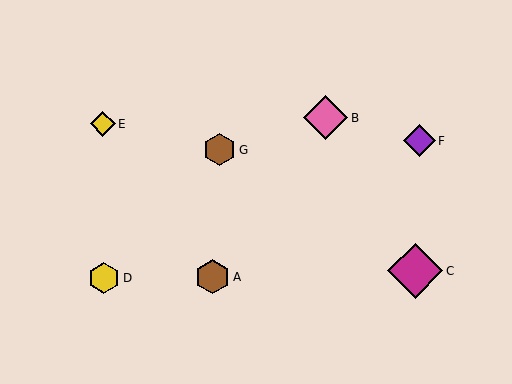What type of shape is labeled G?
Shape G is a brown hexagon.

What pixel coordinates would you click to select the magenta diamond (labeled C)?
Click at (415, 271) to select the magenta diamond C.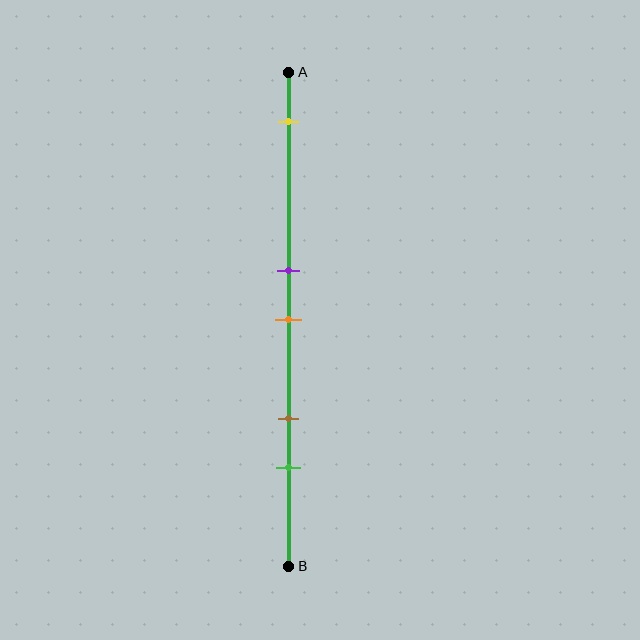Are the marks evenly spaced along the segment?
No, the marks are not evenly spaced.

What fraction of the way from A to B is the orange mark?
The orange mark is approximately 50% (0.5) of the way from A to B.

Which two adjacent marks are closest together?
The purple and orange marks are the closest adjacent pair.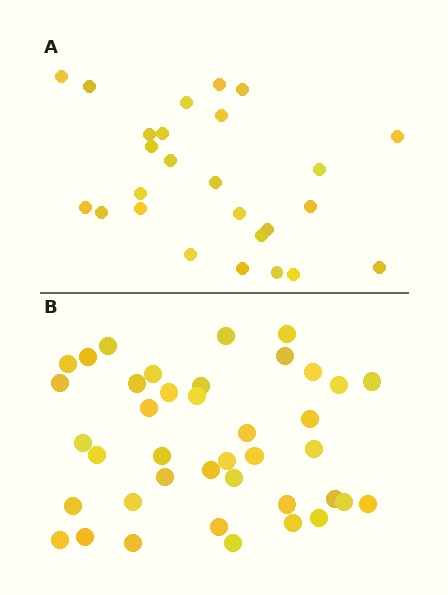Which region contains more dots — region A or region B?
Region B (the bottom region) has more dots.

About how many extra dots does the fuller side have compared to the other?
Region B has approximately 15 more dots than region A.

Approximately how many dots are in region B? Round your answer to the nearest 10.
About 40 dots.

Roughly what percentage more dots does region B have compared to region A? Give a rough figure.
About 55% more.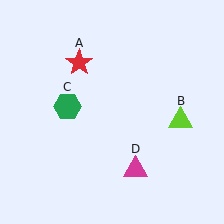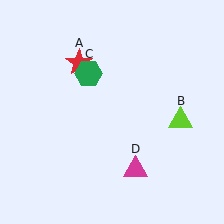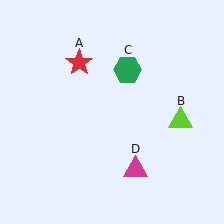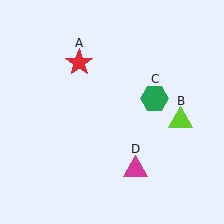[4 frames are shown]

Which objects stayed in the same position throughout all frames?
Red star (object A) and lime triangle (object B) and magenta triangle (object D) remained stationary.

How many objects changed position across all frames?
1 object changed position: green hexagon (object C).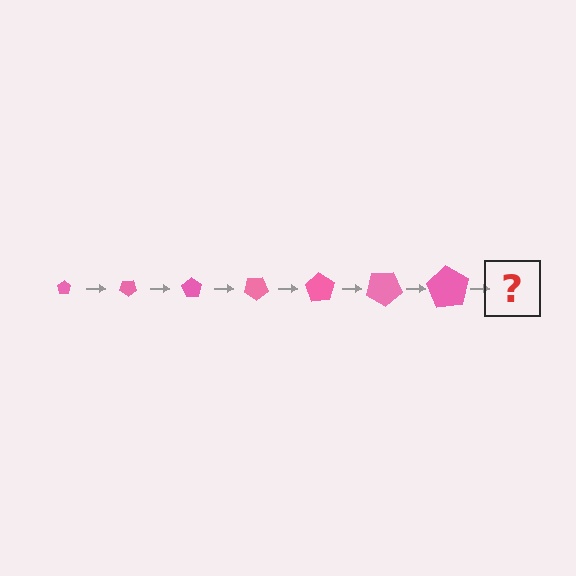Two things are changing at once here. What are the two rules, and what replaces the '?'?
The two rules are that the pentagon grows larger each step and it rotates 35 degrees each step. The '?' should be a pentagon, larger than the previous one and rotated 245 degrees from the start.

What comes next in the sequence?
The next element should be a pentagon, larger than the previous one and rotated 245 degrees from the start.